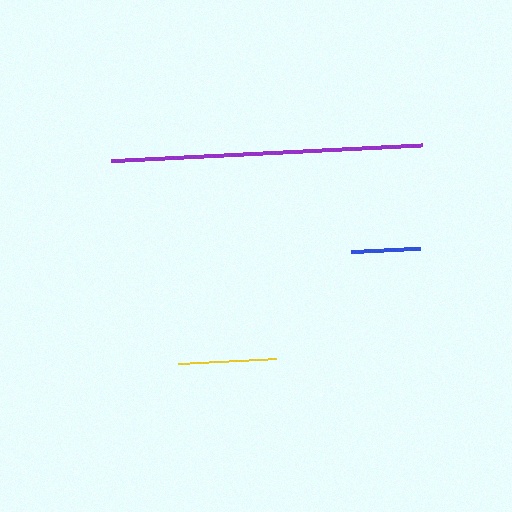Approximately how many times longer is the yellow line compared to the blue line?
The yellow line is approximately 1.4 times the length of the blue line.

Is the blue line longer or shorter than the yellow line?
The yellow line is longer than the blue line.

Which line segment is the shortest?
The blue line is the shortest at approximately 69 pixels.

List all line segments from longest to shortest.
From longest to shortest: purple, yellow, blue.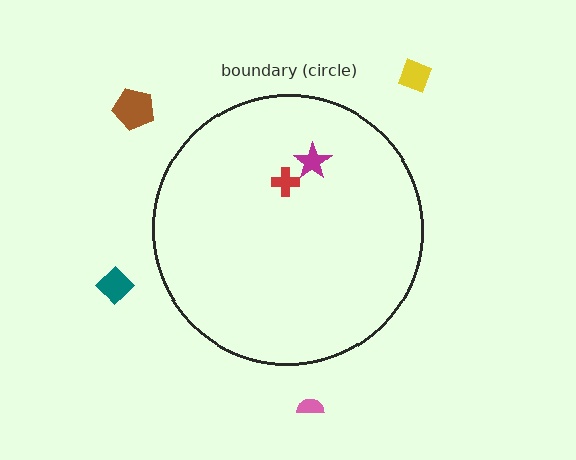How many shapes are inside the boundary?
2 inside, 4 outside.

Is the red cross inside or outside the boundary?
Inside.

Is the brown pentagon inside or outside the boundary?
Outside.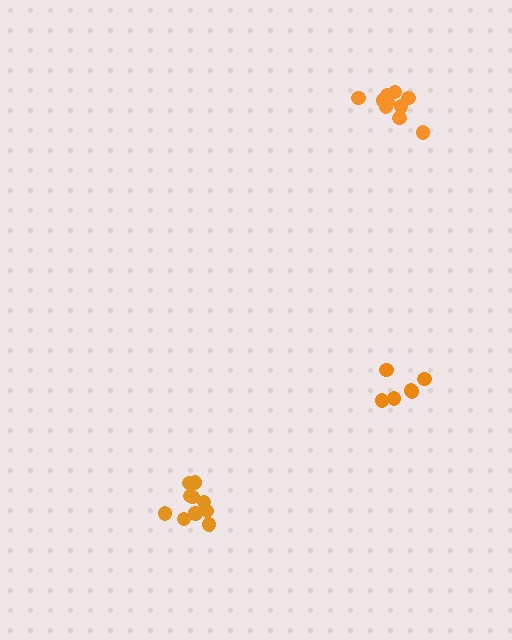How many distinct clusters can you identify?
There are 3 distinct clusters.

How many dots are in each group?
Group 1: 6 dots, Group 2: 11 dots, Group 3: 10 dots (27 total).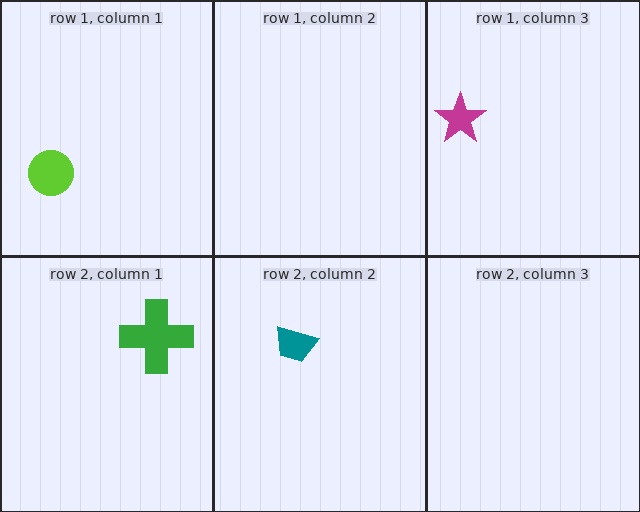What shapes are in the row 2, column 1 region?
The green cross.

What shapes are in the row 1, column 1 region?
The lime circle.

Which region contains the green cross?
The row 2, column 1 region.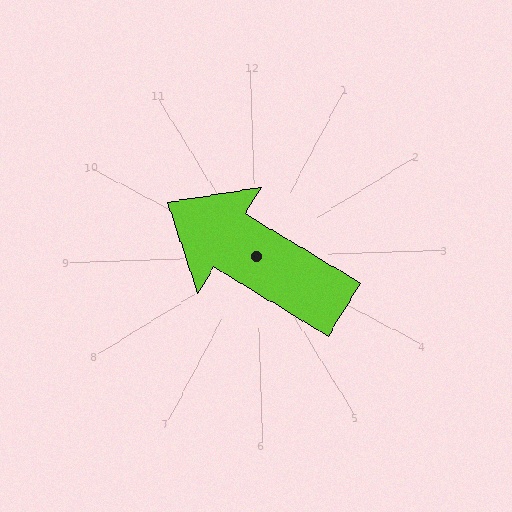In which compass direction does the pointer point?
Northwest.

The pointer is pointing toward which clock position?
Roughly 10 o'clock.